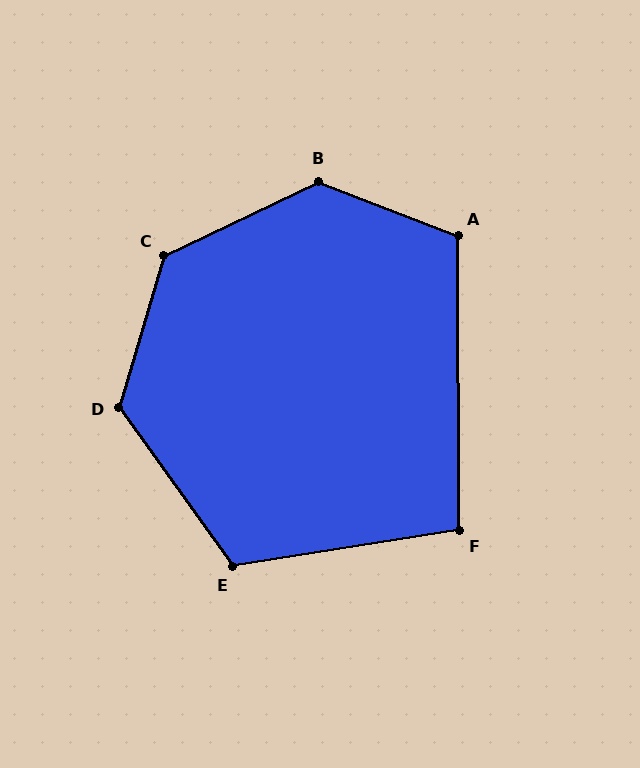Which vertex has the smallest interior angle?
F, at approximately 99 degrees.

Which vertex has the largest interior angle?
B, at approximately 133 degrees.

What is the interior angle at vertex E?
Approximately 117 degrees (obtuse).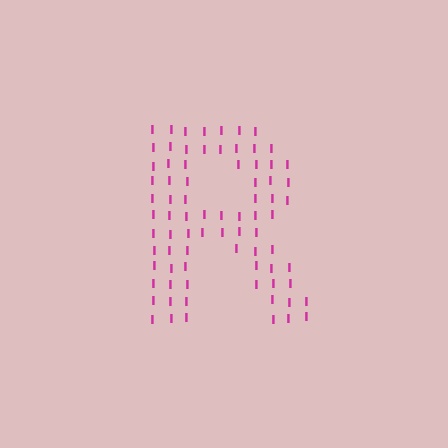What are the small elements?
The small elements are letter I's.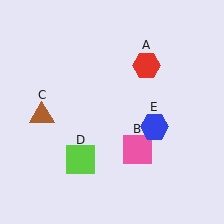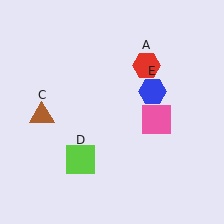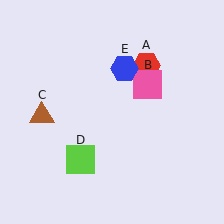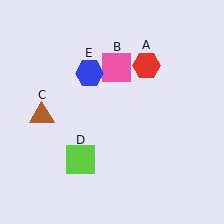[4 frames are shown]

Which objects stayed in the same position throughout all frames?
Red hexagon (object A) and brown triangle (object C) and lime square (object D) remained stationary.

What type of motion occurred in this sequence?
The pink square (object B), blue hexagon (object E) rotated counterclockwise around the center of the scene.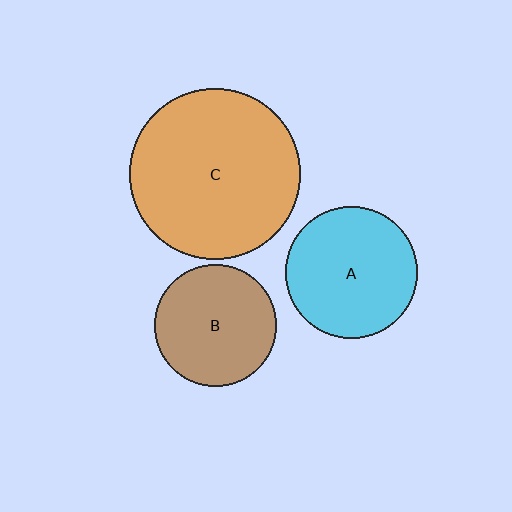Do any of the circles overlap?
No, none of the circles overlap.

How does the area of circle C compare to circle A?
Approximately 1.7 times.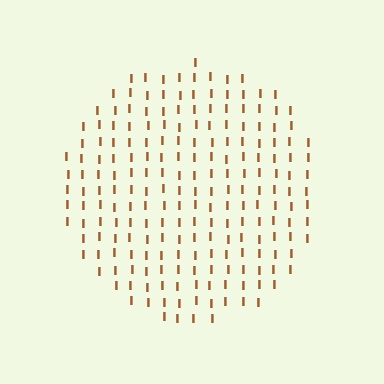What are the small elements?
The small elements are letter I's.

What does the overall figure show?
The overall figure shows a circle.